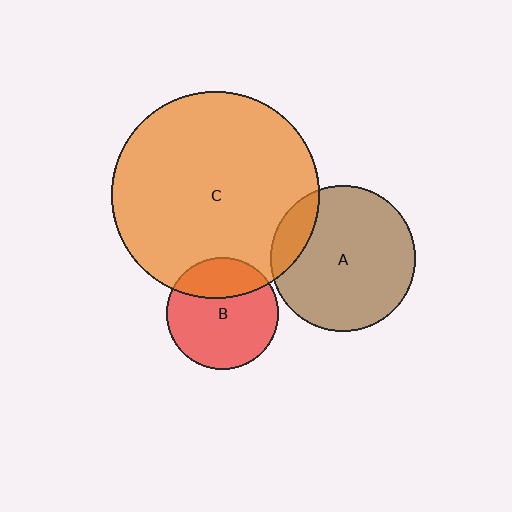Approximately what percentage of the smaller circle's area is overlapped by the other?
Approximately 15%.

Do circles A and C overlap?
Yes.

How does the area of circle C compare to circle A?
Approximately 2.0 times.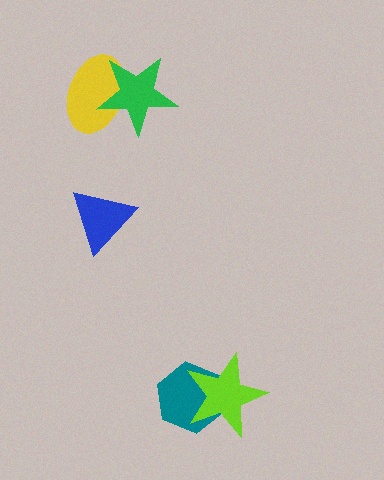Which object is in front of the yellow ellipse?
The green star is in front of the yellow ellipse.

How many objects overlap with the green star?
1 object overlaps with the green star.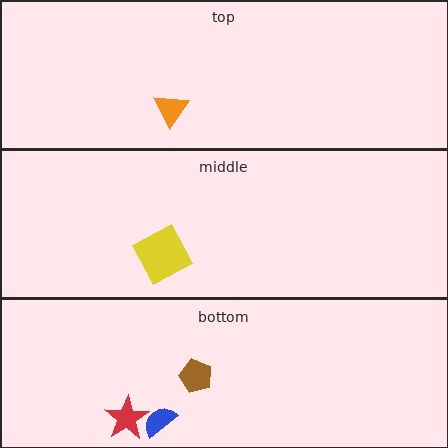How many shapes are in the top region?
1.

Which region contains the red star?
The bottom region.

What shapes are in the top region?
The orange triangle.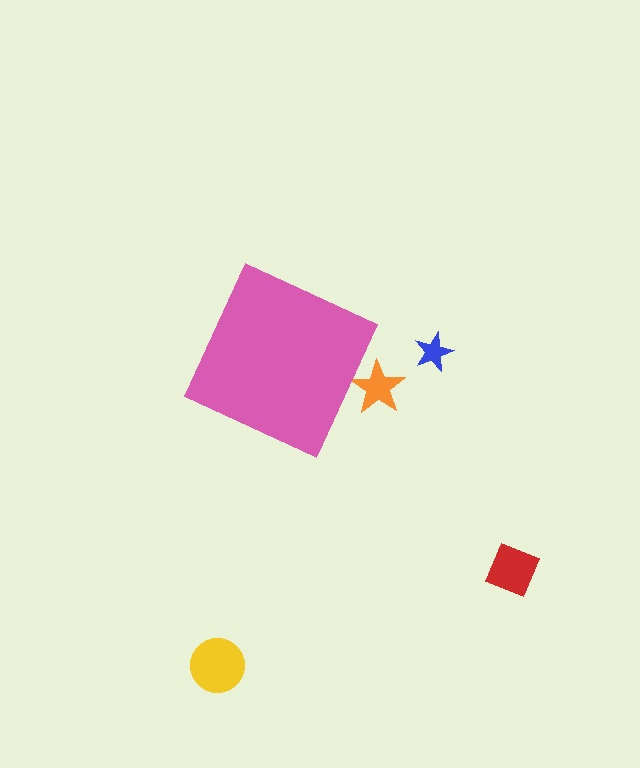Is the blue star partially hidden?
No, the blue star is fully visible.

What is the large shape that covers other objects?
A pink diamond.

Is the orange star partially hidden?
Yes, the orange star is partially hidden behind the pink diamond.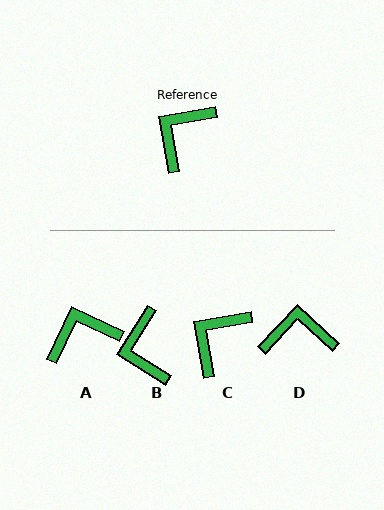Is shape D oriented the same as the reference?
No, it is off by about 53 degrees.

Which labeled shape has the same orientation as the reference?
C.